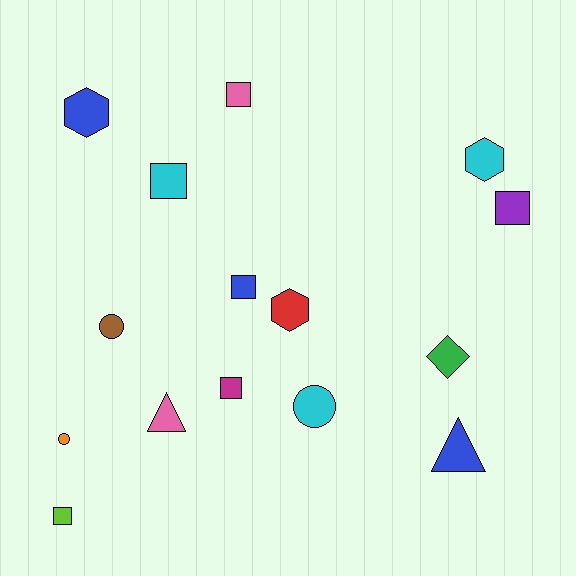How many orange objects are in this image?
There is 1 orange object.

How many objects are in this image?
There are 15 objects.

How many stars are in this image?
There are no stars.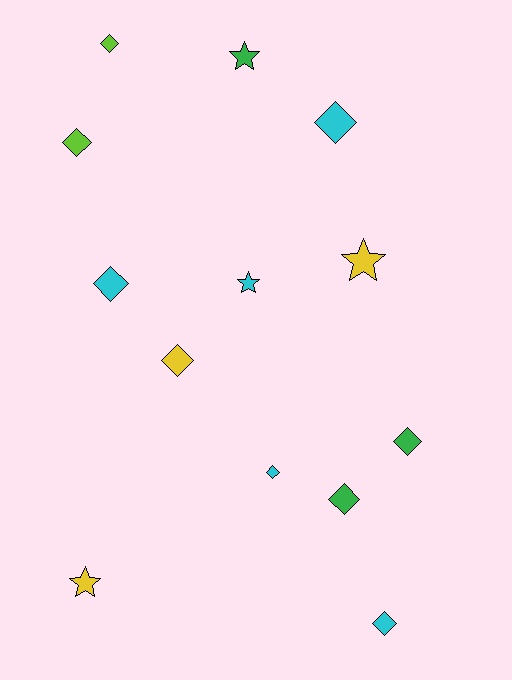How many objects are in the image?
There are 13 objects.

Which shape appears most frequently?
Diamond, with 9 objects.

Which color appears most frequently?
Cyan, with 5 objects.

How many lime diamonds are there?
There are 2 lime diamonds.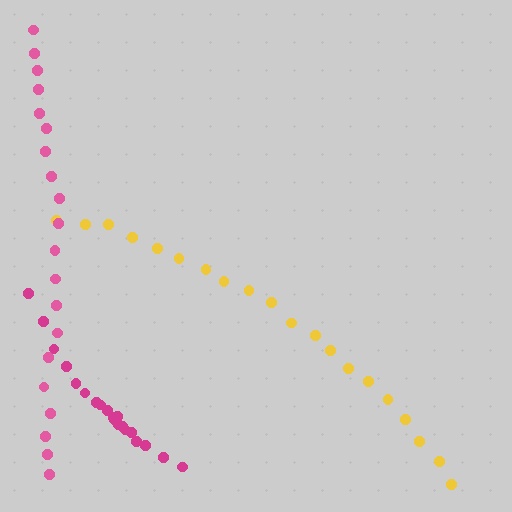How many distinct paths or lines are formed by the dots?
There are 3 distinct paths.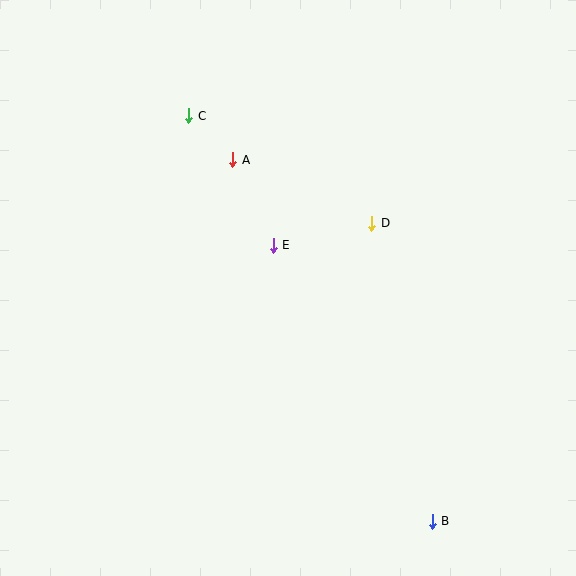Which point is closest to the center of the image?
Point E at (273, 245) is closest to the center.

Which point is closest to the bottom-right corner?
Point B is closest to the bottom-right corner.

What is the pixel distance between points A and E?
The distance between A and E is 95 pixels.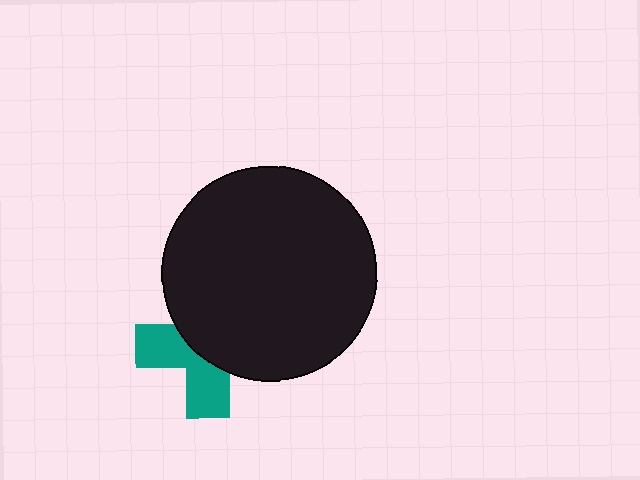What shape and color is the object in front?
The object in front is a black circle.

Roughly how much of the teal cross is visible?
A small part of it is visible (roughly 43%).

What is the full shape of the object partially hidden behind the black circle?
The partially hidden object is a teal cross.